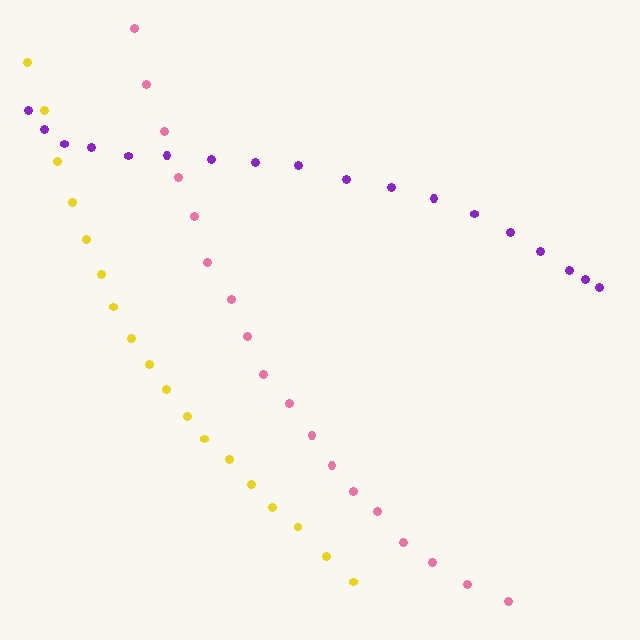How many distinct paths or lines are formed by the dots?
There are 3 distinct paths.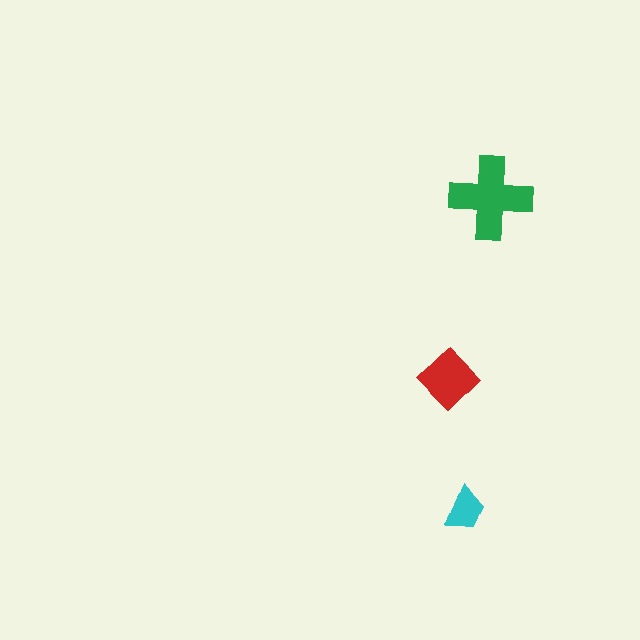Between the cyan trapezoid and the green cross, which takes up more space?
The green cross.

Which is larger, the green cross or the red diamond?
The green cross.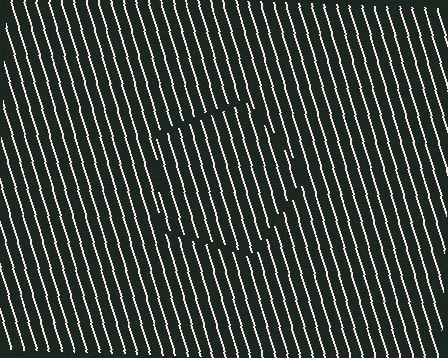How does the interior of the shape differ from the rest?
The interior of the shape contains the same grating, shifted by half a period — the contour is defined by the phase discontinuity where line-ends from the inner and outer gratings abut.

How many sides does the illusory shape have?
5 sides — the line-ends trace a pentagon.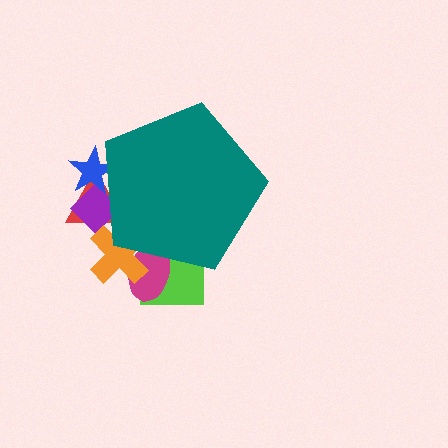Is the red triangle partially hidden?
Yes, the red triangle is partially hidden behind the teal pentagon.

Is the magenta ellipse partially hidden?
Yes, the magenta ellipse is partially hidden behind the teal pentagon.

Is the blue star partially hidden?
Yes, the blue star is partially hidden behind the teal pentagon.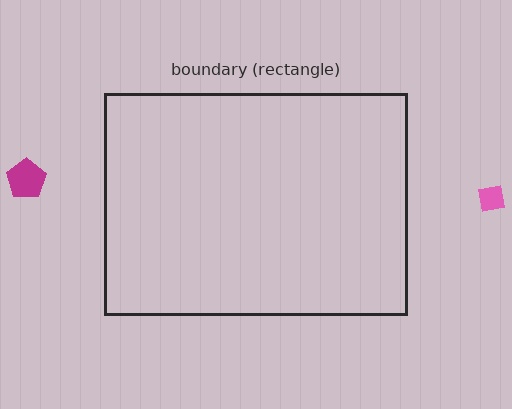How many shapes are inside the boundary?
0 inside, 2 outside.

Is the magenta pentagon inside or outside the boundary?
Outside.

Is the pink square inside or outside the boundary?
Outside.